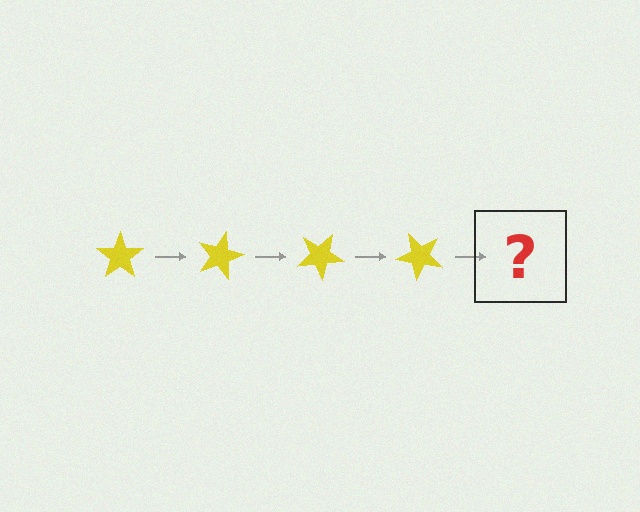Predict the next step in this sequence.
The next step is a yellow star rotated 60 degrees.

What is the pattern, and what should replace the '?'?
The pattern is that the star rotates 15 degrees each step. The '?' should be a yellow star rotated 60 degrees.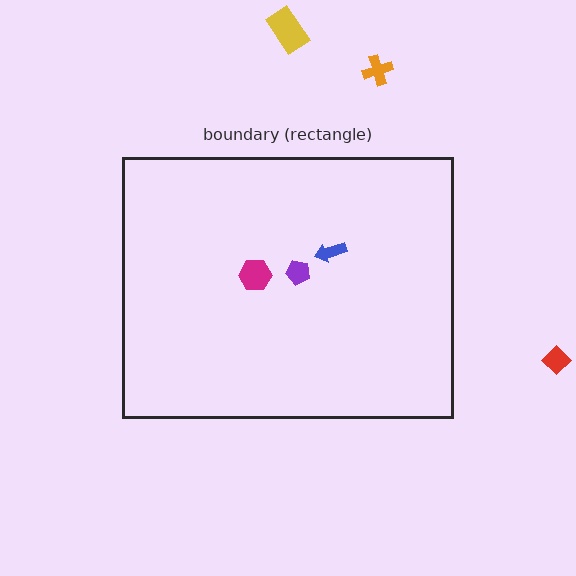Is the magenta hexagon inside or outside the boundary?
Inside.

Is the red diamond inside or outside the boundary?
Outside.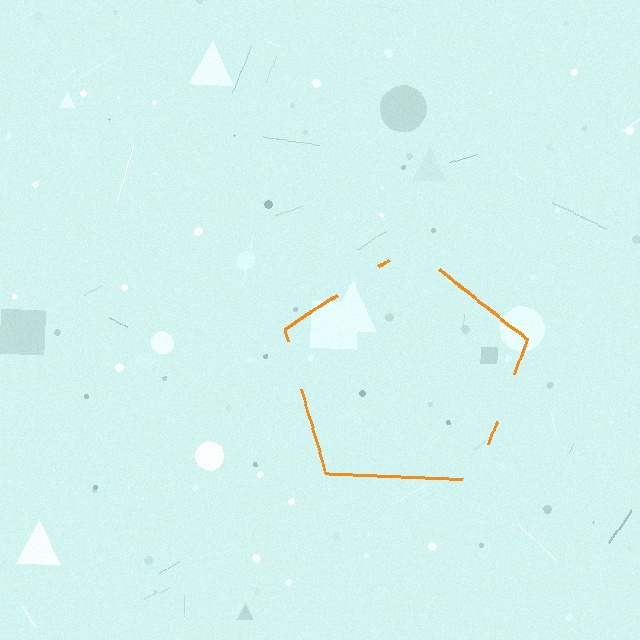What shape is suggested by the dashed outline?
The dashed outline suggests a pentagon.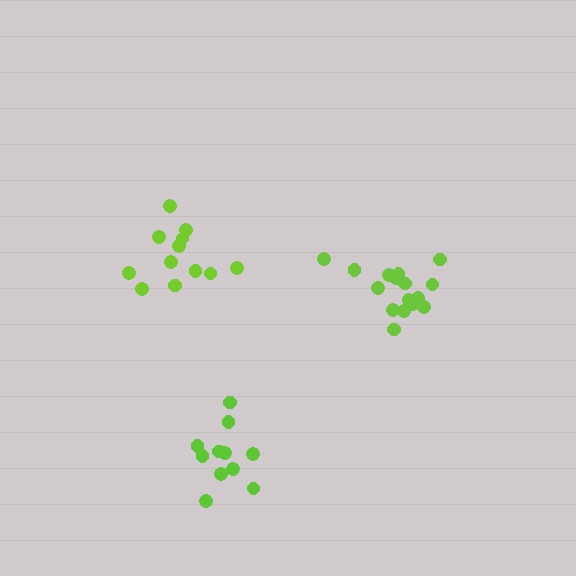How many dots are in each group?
Group 1: 16 dots, Group 2: 11 dots, Group 3: 12 dots (39 total).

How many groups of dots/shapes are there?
There are 3 groups.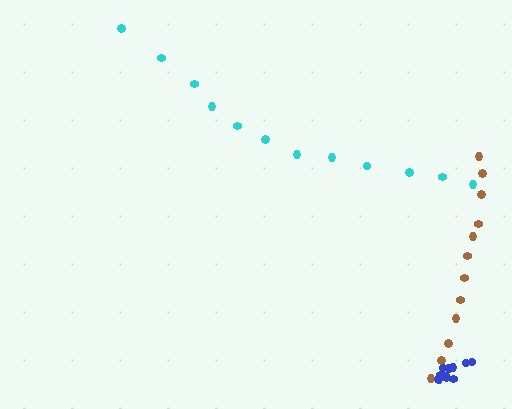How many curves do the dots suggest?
There are 3 distinct paths.